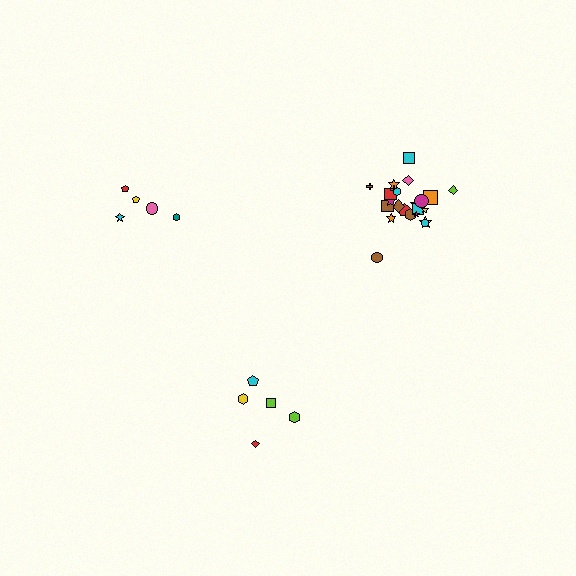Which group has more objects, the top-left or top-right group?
The top-right group.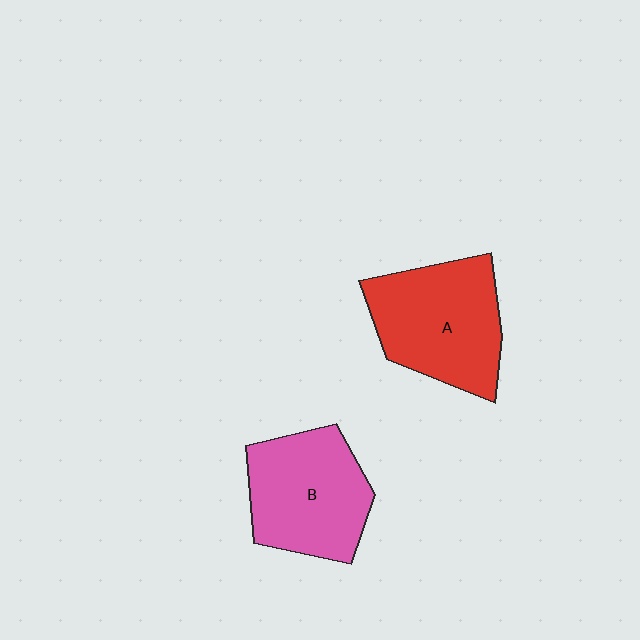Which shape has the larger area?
Shape A (red).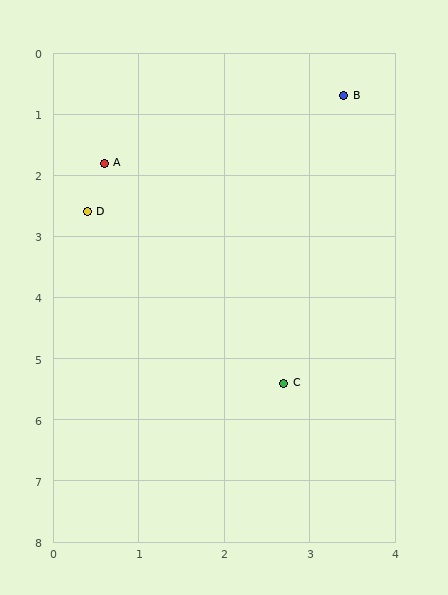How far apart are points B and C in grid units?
Points B and C are about 4.8 grid units apart.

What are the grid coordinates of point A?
Point A is at approximately (0.6, 1.8).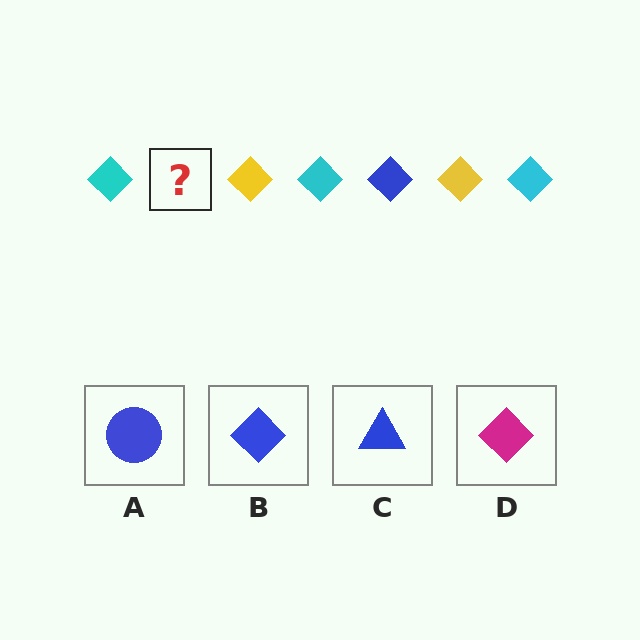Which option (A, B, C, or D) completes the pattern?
B.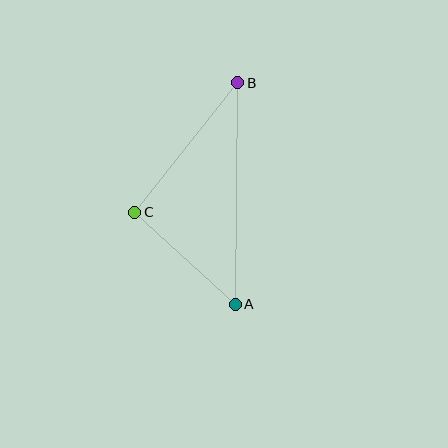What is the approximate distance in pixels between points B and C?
The distance between B and C is approximately 166 pixels.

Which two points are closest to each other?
Points A and C are closest to each other.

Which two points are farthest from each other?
Points A and B are farthest from each other.